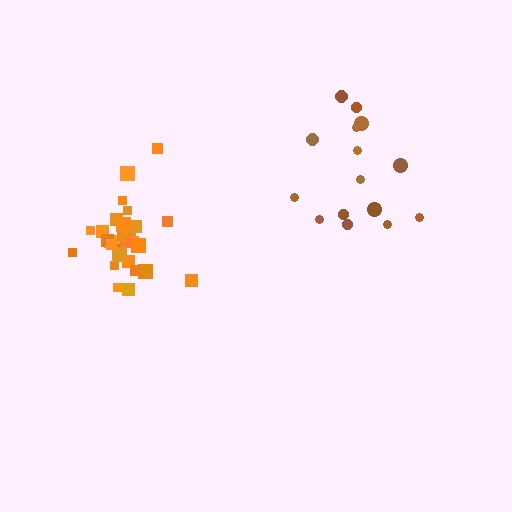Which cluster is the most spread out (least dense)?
Brown.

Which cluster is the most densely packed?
Orange.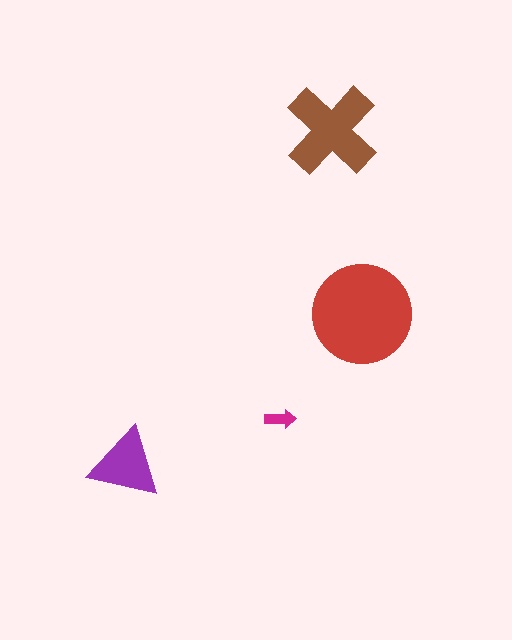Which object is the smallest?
The magenta arrow.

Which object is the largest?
The red circle.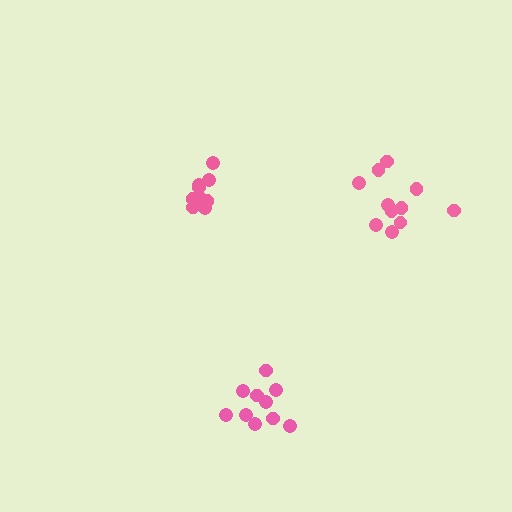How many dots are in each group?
Group 1: 9 dots, Group 2: 10 dots, Group 3: 11 dots (30 total).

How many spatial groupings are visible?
There are 3 spatial groupings.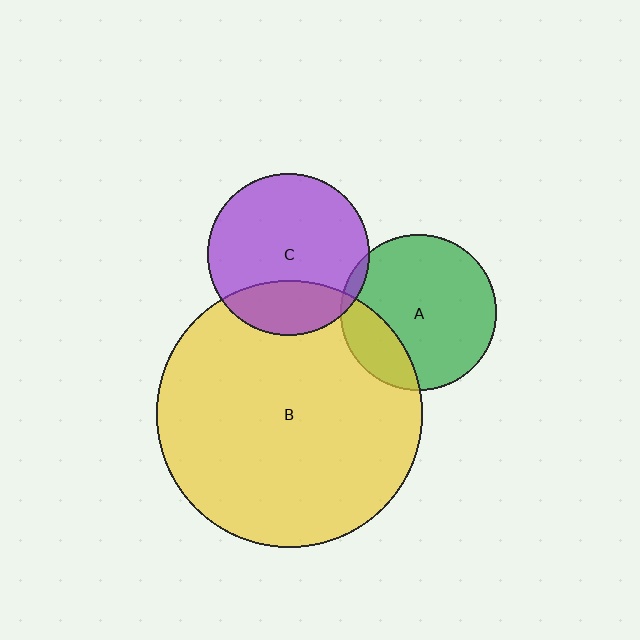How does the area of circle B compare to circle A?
Approximately 2.9 times.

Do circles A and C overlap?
Yes.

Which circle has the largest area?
Circle B (yellow).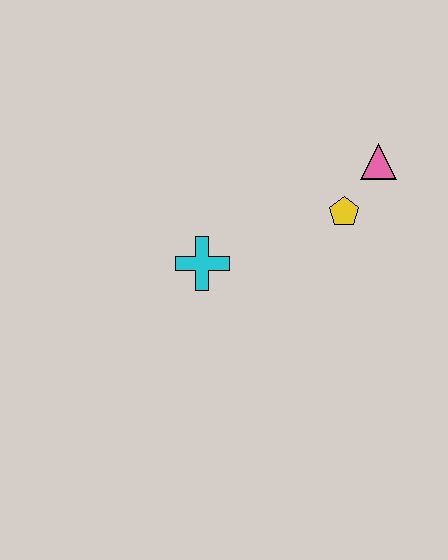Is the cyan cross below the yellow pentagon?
Yes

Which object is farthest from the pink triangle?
The cyan cross is farthest from the pink triangle.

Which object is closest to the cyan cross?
The yellow pentagon is closest to the cyan cross.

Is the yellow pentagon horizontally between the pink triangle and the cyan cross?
Yes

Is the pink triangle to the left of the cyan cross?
No